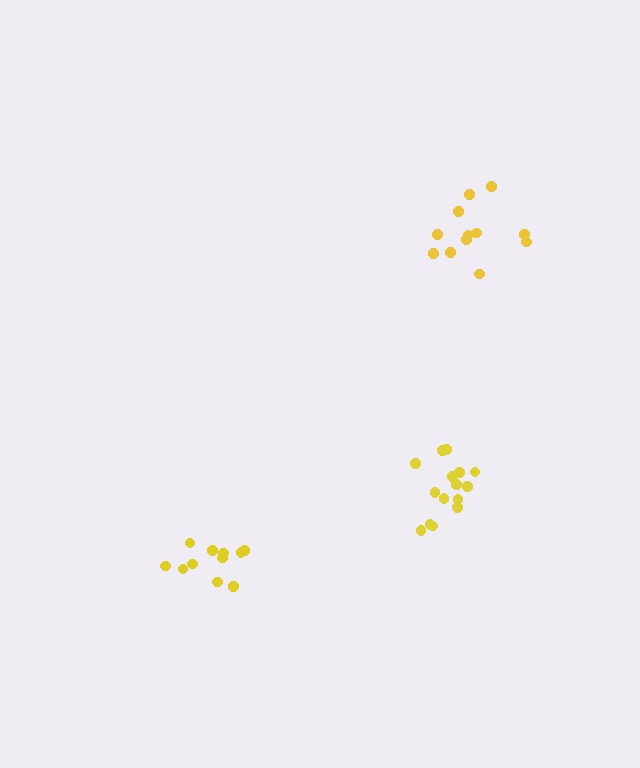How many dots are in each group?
Group 1: 12 dots, Group 2: 11 dots, Group 3: 15 dots (38 total).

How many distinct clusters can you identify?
There are 3 distinct clusters.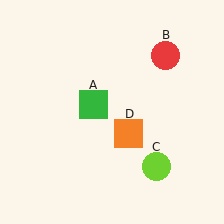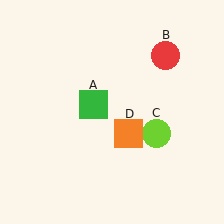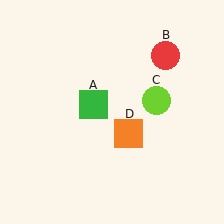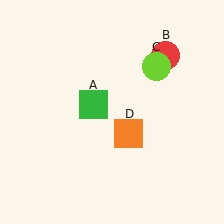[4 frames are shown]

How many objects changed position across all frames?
1 object changed position: lime circle (object C).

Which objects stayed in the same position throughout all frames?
Green square (object A) and red circle (object B) and orange square (object D) remained stationary.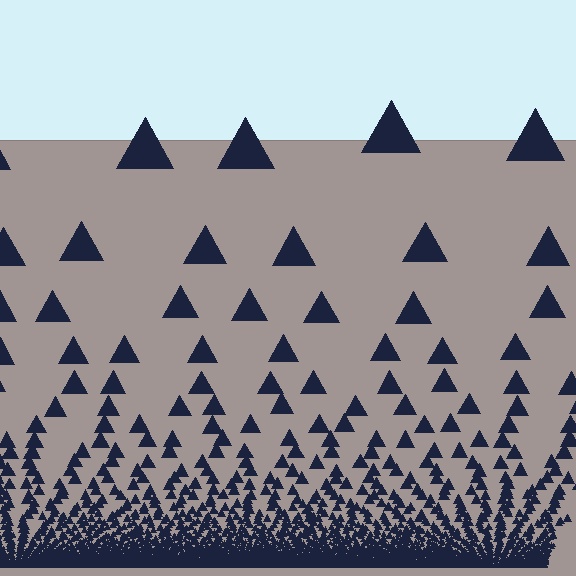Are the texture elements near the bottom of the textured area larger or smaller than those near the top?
Smaller. The gradient is inverted — elements near the bottom are smaller and denser.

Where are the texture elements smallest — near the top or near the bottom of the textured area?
Near the bottom.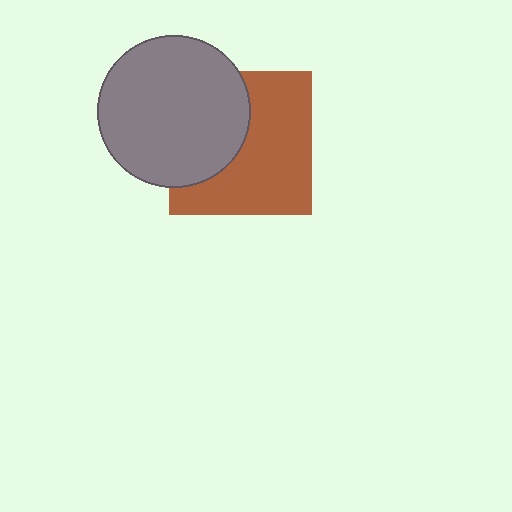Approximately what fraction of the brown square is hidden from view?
Roughly 40% of the brown square is hidden behind the gray circle.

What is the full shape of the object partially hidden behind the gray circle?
The partially hidden object is a brown square.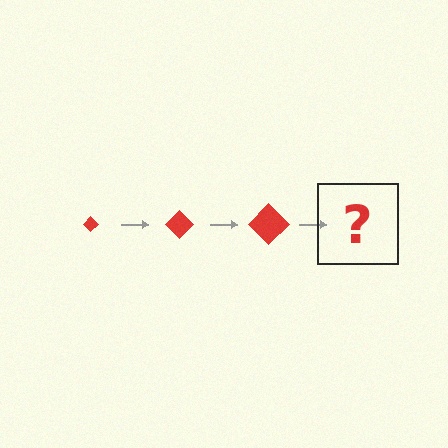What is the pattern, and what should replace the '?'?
The pattern is that the diamond gets progressively larger each step. The '?' should be a red diamond, larger than the previous one.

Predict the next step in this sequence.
The next step is a red diamond, larger than the previous one.